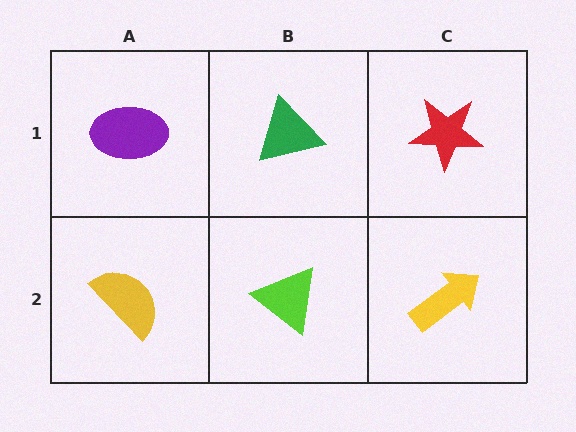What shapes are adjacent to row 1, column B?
A lime triangle (row 2, column B), a purple ellipse (row 1, column A), a red star (row 1, column C).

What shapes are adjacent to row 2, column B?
A green triangle (row 1, column B), a yellow semicircle (row 2, column A), a yellow arrow (row 2, column C).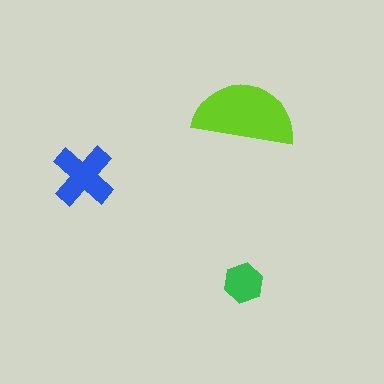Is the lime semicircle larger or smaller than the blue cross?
Larger.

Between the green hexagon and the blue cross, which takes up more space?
The blue cross.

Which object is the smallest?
The green hexagon.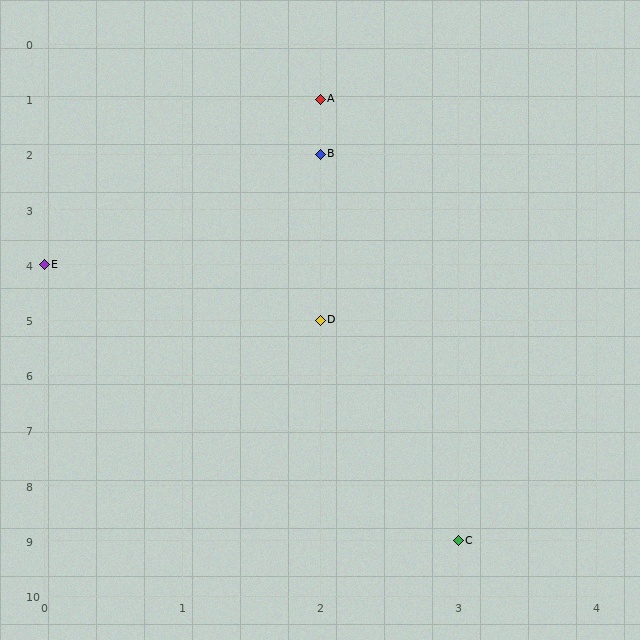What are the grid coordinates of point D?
Point D is at grid coordinates (2, 5).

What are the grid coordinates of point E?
Point E is at grid coordinates (0, 4).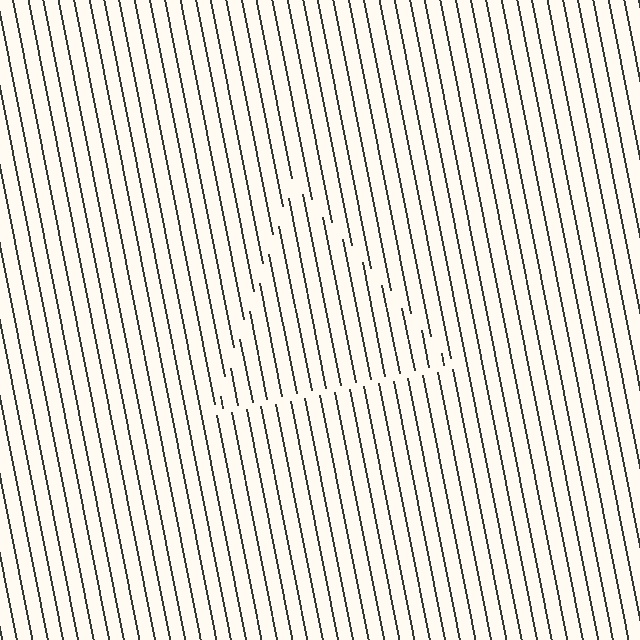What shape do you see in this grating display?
An illusory triangle. The interior of the shape contains the same grating, shifted by half a period — the contour is defined by the phase discontinuity where line-ends from the inner and outer gratings abut.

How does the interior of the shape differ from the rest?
The interior of the shape contains the same grating, shifted by half a period — the contour is defined by the phase discontinuity where line-ends from the inner and outer gratings abut.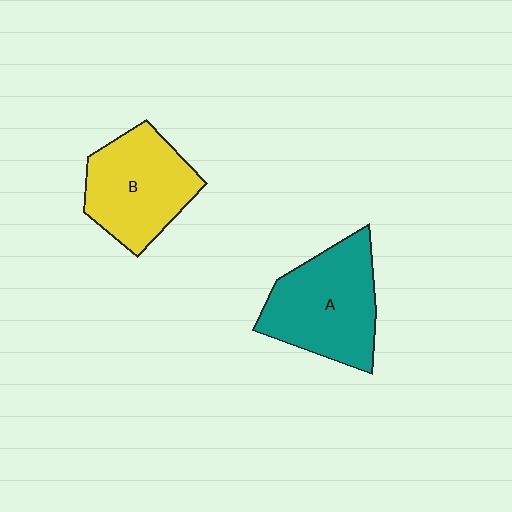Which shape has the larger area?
Shape A (teal).